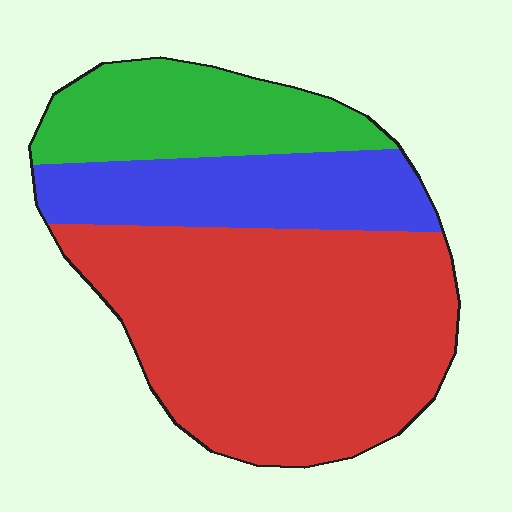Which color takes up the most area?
Red, at roughly 55%.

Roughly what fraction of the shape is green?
Green takes up about one fifth (1/5) of the shape.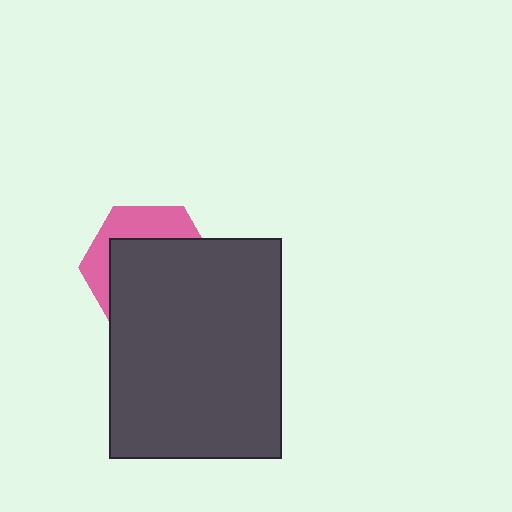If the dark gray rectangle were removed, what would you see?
You would see the complete pink hexagon.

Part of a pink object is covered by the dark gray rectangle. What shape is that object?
It is a hexagon.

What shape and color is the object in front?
The object in front is a dark gray rectangle.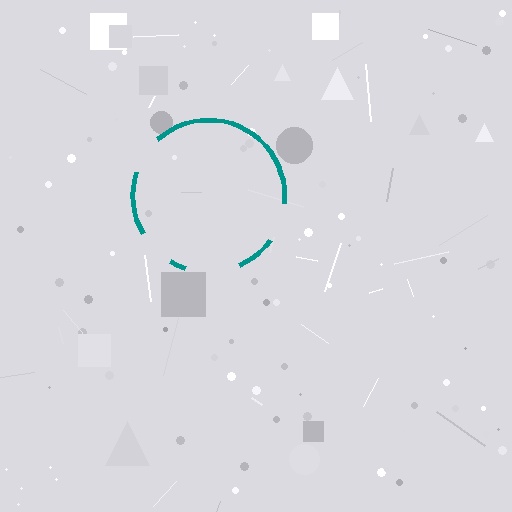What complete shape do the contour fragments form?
The contour fragments form a circle.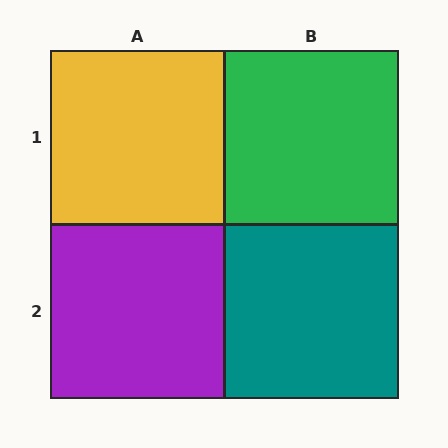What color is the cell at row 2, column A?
Purple.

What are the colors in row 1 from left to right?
Yellow, green.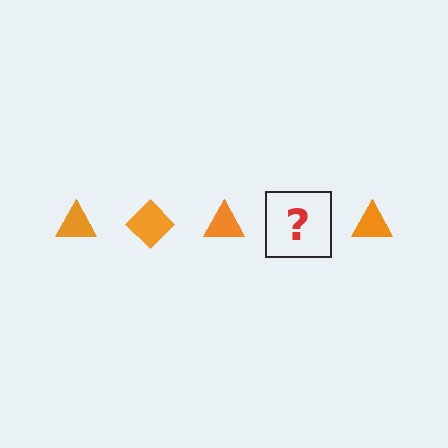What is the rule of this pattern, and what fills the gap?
The rule is that the pattern cycles through triangle, diamond shapes in orange. The gap should be filled with an orange diamond.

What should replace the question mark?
The question mark should be replaced with an orange diamond.